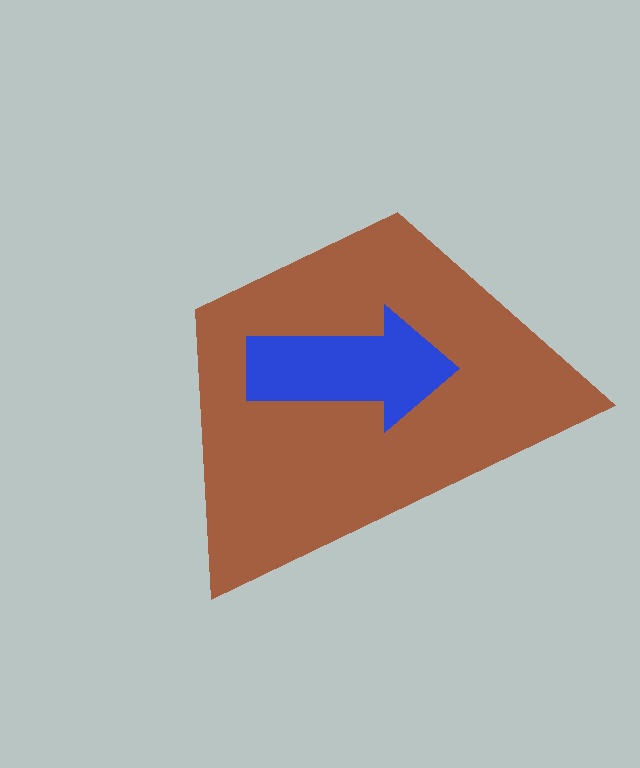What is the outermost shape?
The brown trapezoid.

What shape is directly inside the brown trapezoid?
The blue arrow.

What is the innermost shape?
The blue arrow.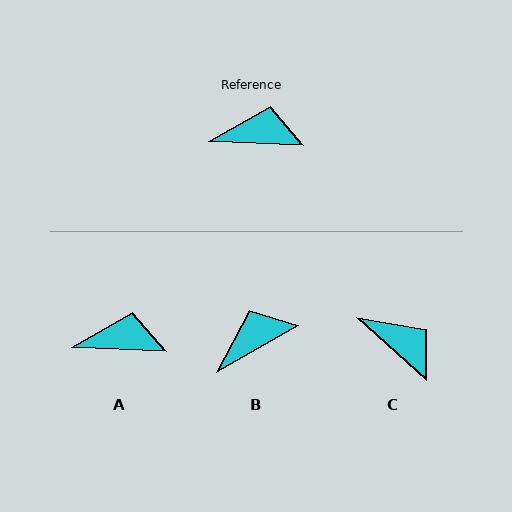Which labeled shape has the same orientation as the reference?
A.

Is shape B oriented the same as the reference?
No, it is off by about 32 degrees.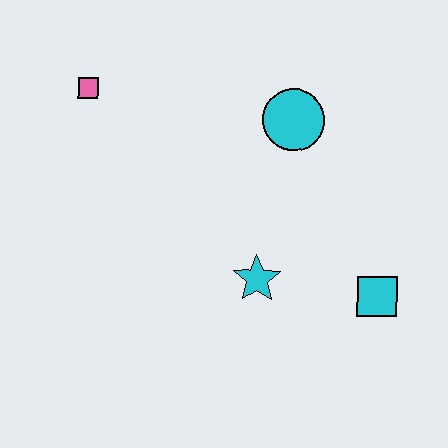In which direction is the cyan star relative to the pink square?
The cyan star is below the pink square.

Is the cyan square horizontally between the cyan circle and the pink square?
No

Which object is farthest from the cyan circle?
The pink square is farthest from the cyan circle.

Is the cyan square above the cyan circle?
No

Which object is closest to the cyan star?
The cyan square is closest to the cyan star.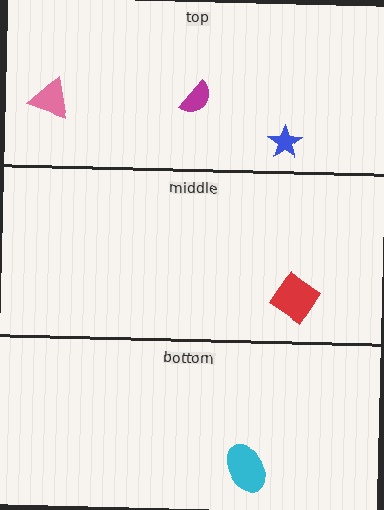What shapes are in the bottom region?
The cyan ellipse.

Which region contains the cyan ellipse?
The bottom region.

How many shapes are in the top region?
3.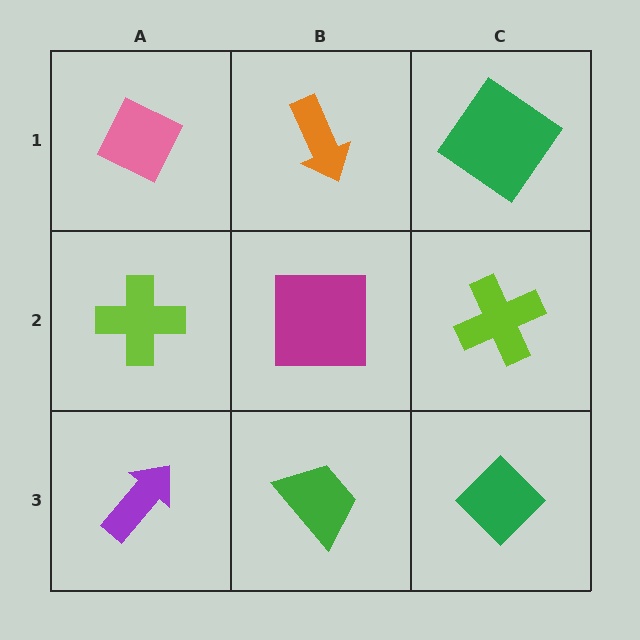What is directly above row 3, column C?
A lime cross.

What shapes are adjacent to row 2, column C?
A green diamond (row 1, column C), a green diamond (row 3, column C), a magenta square (row 2, column B).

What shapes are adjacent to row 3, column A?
A lime cross (row 2, column A), a green trapezoid (row 3, column B).